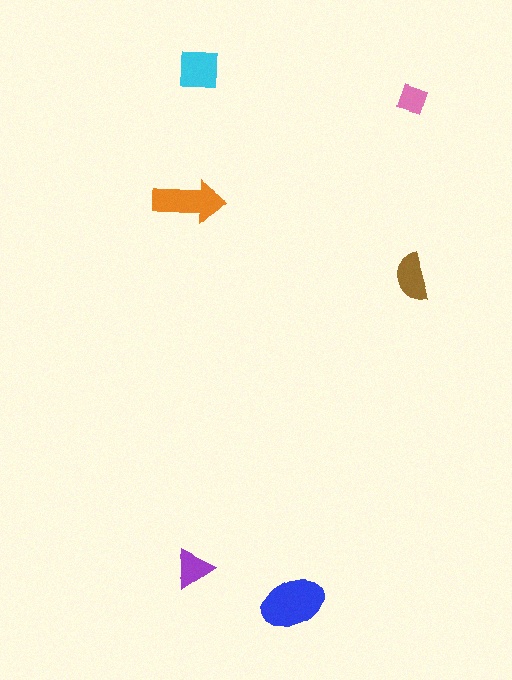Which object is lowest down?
The blue ellipse is bottommost.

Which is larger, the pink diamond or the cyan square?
The cyan square.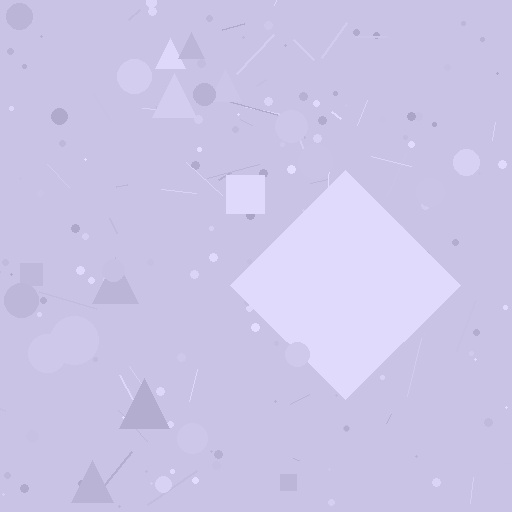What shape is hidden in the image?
A diamond is hidden in the image.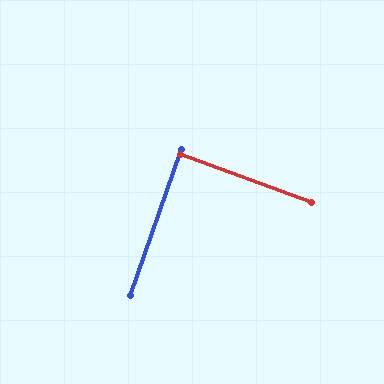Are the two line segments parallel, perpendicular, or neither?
Perpendicular — they meet at approximately 89°.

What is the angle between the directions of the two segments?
Approximately 89 degrees.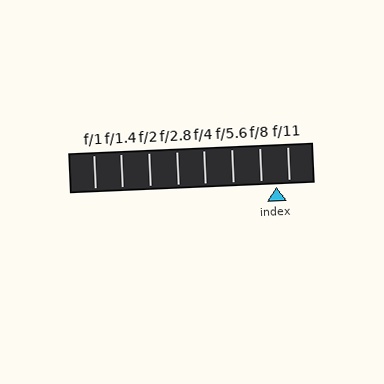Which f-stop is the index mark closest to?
The index mark is closest to f/11.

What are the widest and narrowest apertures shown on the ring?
The widest aperture shown is f/1 and the narrowest is f/11.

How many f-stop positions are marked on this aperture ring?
There are 8 f-stop positions marked.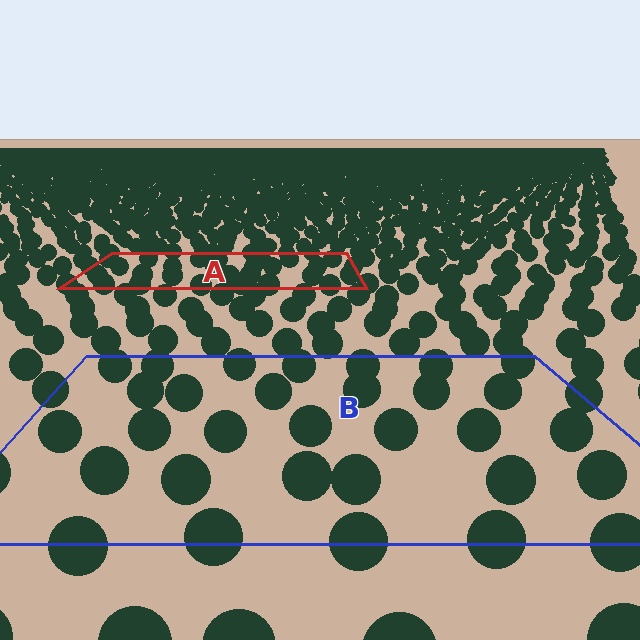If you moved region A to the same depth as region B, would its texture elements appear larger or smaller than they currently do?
They would appear larger. At a closer depth, the same texture elements are projected at a bigger on-screen size.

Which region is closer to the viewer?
Region B is closer. The texture elements there are larger and more spread out.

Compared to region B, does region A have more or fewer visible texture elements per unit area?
Region A has more texture elements per unit area — they are packed more densely because it is farther away.